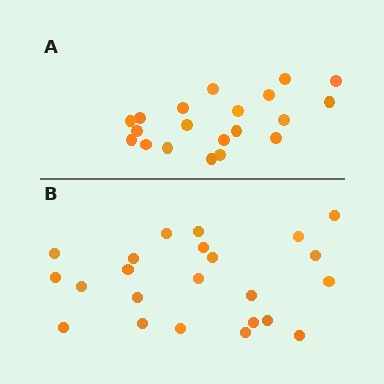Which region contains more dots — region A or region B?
Region B (the bottom region) has more dots.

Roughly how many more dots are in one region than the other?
Region B has just a few more — roughly 2 or 3 more dots than region A.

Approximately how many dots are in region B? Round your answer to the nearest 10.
About 20 dots. (The exact count is 23, which rounds to 20.)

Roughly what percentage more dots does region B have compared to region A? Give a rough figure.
About 15% more.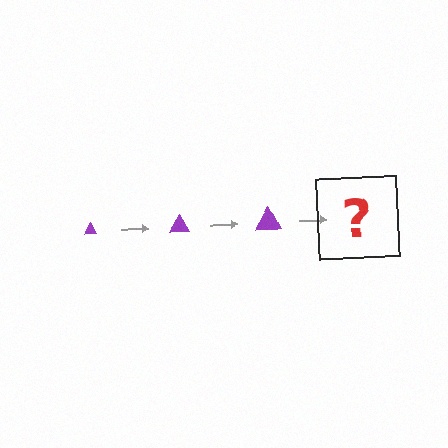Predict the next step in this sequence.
The next step is a purple triangle, larger than the previous one.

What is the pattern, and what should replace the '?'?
The pattern is that the triangle gets progressively larger each step. The '?' should be a purple triangle, larger than the previous one.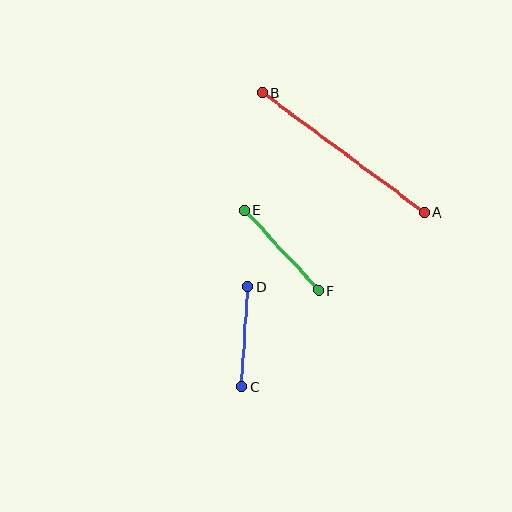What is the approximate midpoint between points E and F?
The midpoint is at approximately (281, 250) pixels.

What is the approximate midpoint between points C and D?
The midpoint is at approximately (245, 337) pixels.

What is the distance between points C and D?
The distance is approximately 100 pixels.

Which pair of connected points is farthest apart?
Points A and B are farthest apart.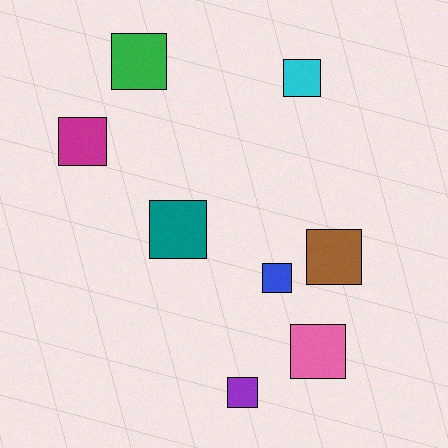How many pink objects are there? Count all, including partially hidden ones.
There is 1 pink object.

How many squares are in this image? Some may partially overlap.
There are 8 squares.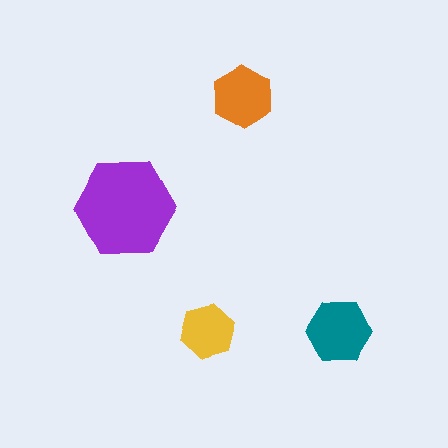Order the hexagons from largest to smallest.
the purple one, the teal one, the orange one, the yellow one.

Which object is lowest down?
The teal hexagon is bottommost.